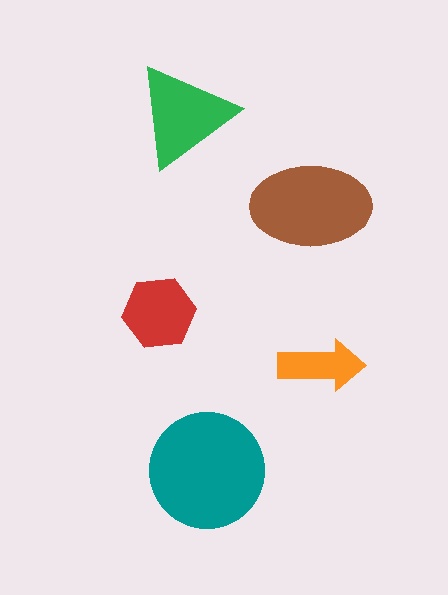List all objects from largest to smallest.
The teal circle, the brown ellipse, the green triangle, the red hexagon, the orange arrow.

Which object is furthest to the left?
The red hexagon is leftmost.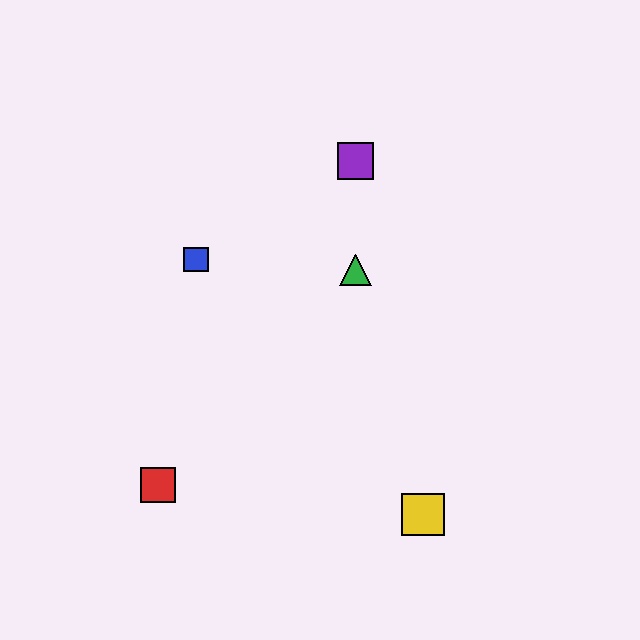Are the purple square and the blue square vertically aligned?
No, the purple square is at x≈355 and the blue square is at x≈196.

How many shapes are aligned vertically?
2 shapes (the green triangle, the purple square) are aligned vertically.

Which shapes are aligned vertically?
The green triangle, the purple square are aligned vertically.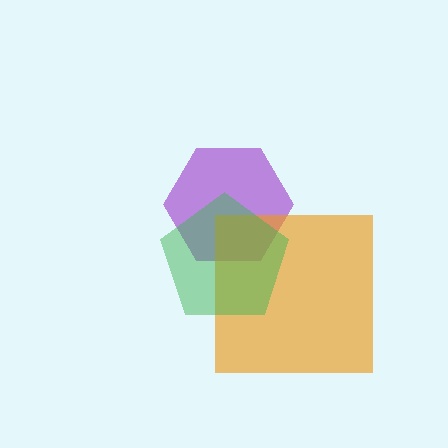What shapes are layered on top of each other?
The layered shapes are: a purple hexagon, an orange square, a green pentagon.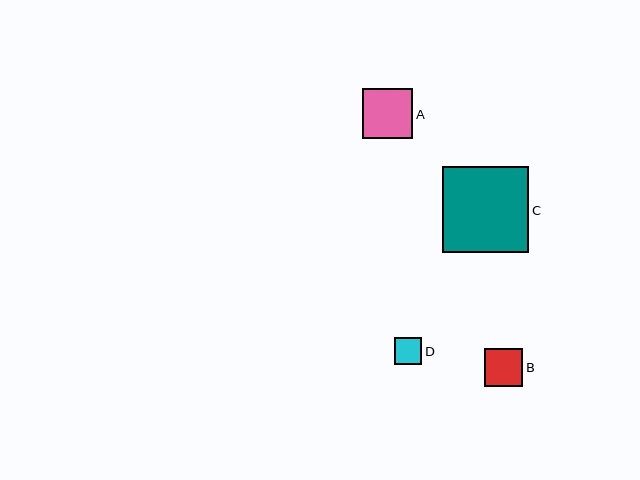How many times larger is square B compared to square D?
Square B is approximately 1.4 times the size of square D.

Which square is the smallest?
Square D is the smallest with a size of approximately 27 pixels.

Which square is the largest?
Square C is the largest with a size of approximately 86 pixels.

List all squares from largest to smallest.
From largest to smallest: C, A, B, D.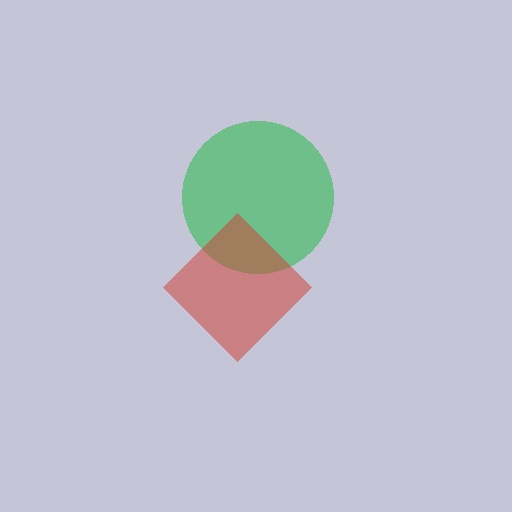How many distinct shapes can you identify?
There are 2 distinct shapes: a green circle, a red diamond.